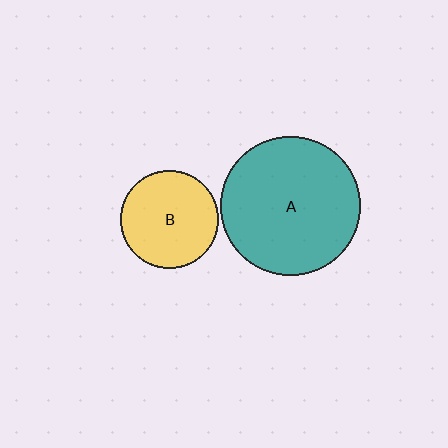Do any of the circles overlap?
No, none of the circles overlap.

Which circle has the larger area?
Circle A (teal).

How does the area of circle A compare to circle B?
Approximately 2.1 times.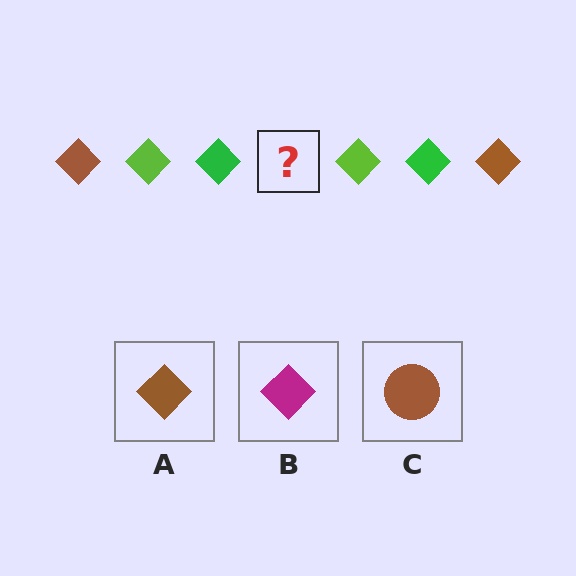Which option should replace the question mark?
Option A.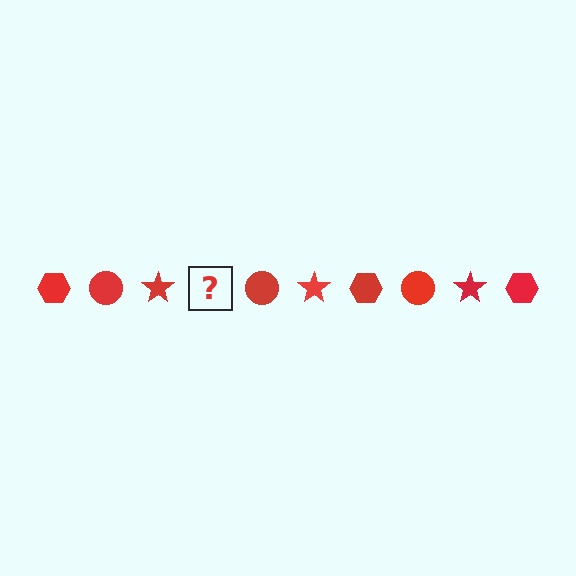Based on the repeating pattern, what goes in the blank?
The blank should be a red hexagon.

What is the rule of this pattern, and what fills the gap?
The rule is that the pattern cycles through hexagon, circle, star shapes in red. The gap should be filled with a red hexagon.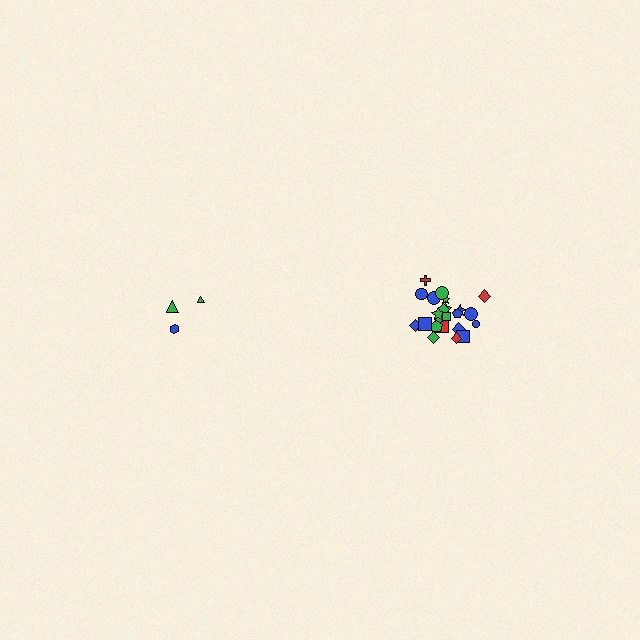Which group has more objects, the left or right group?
The right group.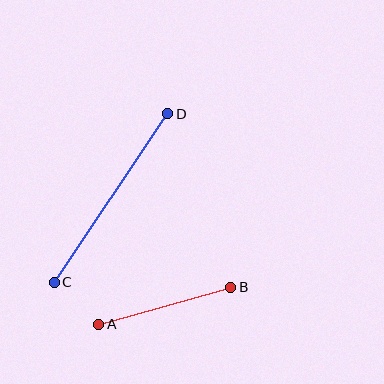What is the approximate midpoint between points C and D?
The midpoint is at approximately (111, 198) pixels.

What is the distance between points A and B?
The distance is approximately 137 pixels.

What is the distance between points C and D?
The distance is approximately 203 pixels.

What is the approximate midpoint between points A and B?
The midpoint is at approximately (165, 306) pixels.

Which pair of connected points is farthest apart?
Points C and D are farthest apart.